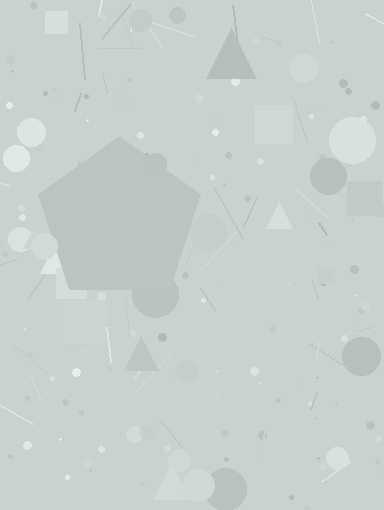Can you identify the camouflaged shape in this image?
The camouflaged shape is a pentagon.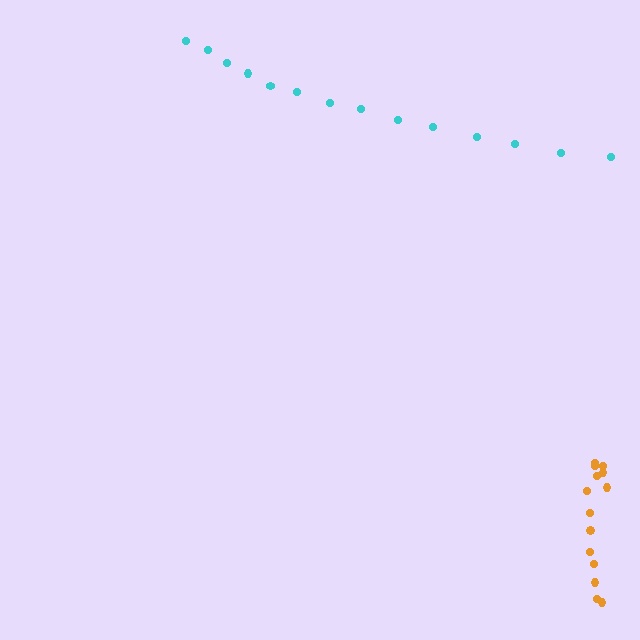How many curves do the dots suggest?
There are 2 distinct paths.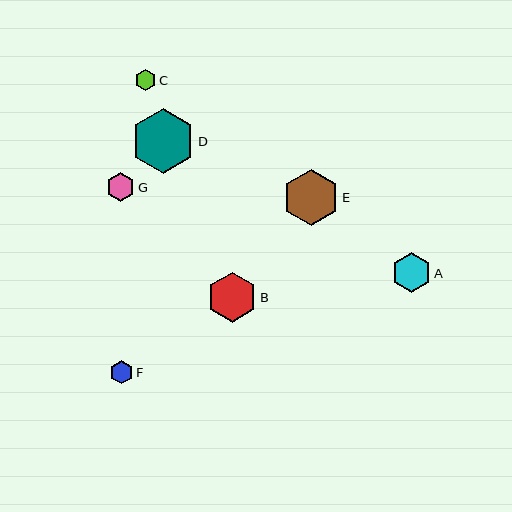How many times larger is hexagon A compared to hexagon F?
Hexagon A is approximately 1.7 times the size of hexagon F.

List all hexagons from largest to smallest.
From largest to smallest: D, E, B, A, G, F, C.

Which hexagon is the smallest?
Hexagon C is the smallest with a size of approximately 21 pixels.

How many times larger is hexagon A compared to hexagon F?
Hexagon A is approximately 1.7 times the size of hexagon F.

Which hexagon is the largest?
Hexagon D is the largest with a size of approximately 64 pixels.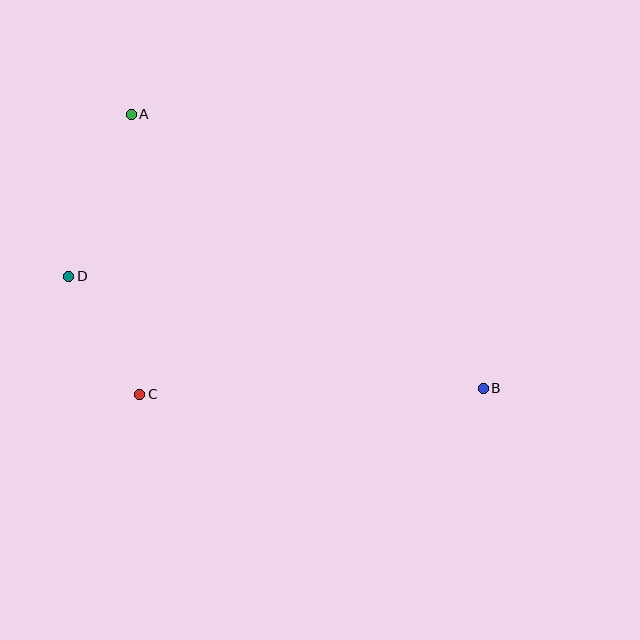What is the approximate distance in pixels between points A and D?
The distance between A and D is approximately 174 pixels.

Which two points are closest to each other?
Points C and D are closest to each other.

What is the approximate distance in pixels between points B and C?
The distance between B and C is approximately 343 pixels.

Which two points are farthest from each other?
Points A and B are farthest from each other.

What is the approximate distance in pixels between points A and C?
The distance between A and C is approximately 280 pixels.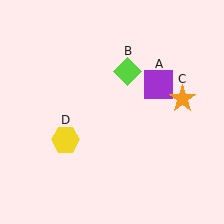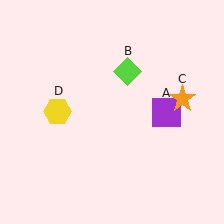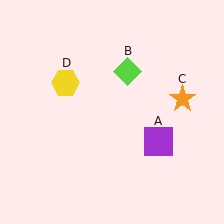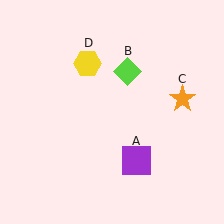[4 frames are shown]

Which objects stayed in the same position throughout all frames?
Lime diamond (object B) and orange star (object C) remained stationary.